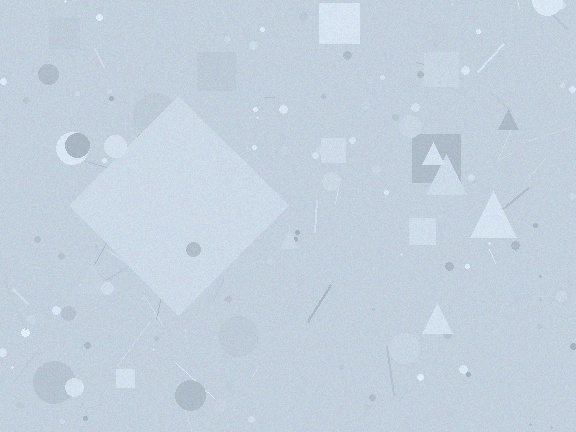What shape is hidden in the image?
A diamond is hidden in the image.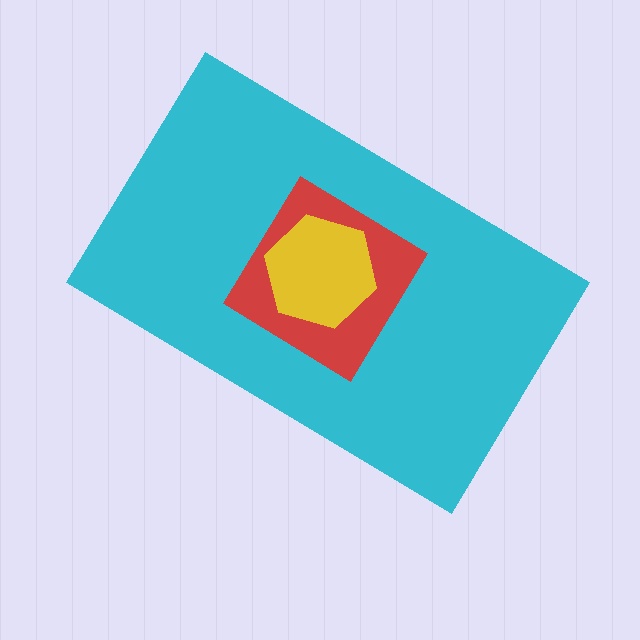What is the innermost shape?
The yellow hexagon.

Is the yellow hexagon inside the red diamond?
Yes.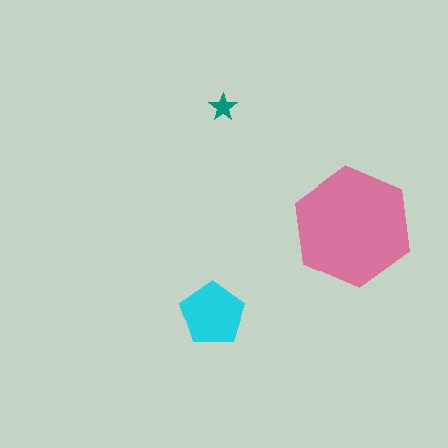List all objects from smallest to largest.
The teal star, the cyan pentagon, the pink hexagon.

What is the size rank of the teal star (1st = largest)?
3rd.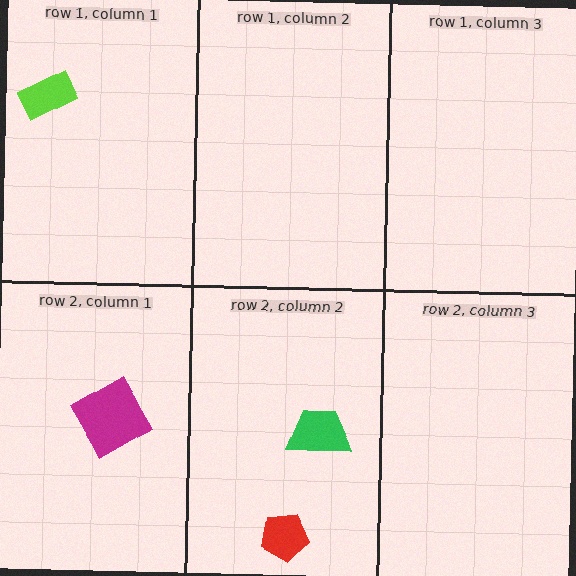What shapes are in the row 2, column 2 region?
The green trapezoid, the red pentagon.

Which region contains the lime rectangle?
The row 1, column 1 region.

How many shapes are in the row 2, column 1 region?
1.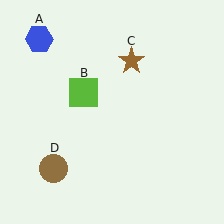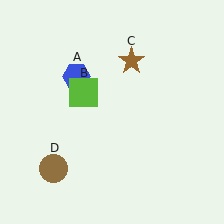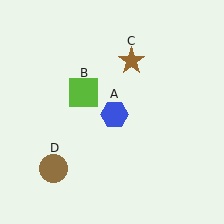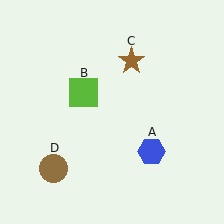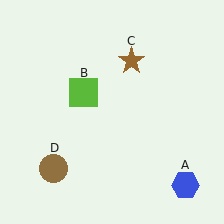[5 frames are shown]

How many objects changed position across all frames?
1 object changed position: blue hexagon (object A).